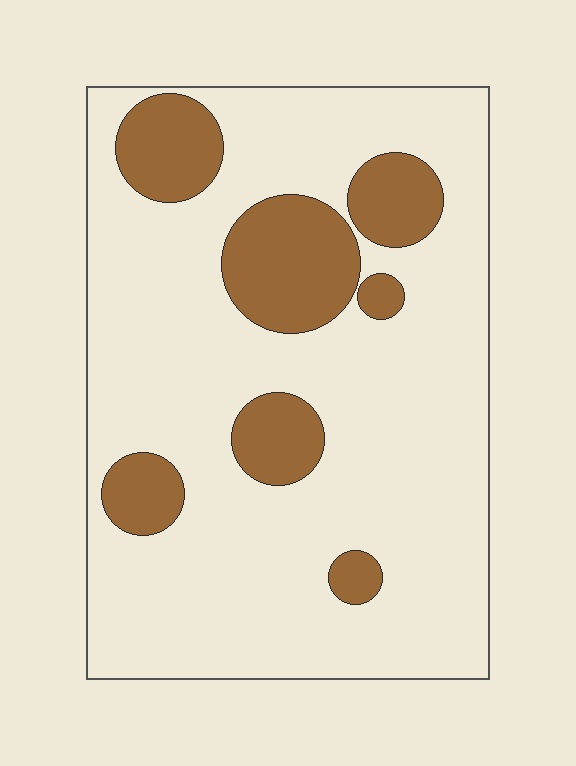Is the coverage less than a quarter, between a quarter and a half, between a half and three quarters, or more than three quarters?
Less than a quarter.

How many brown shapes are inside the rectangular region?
7.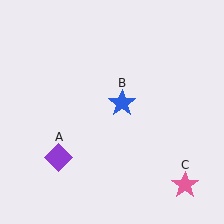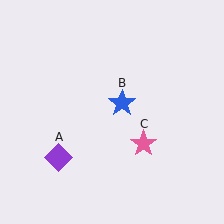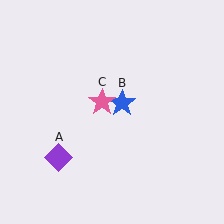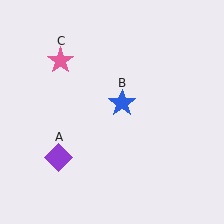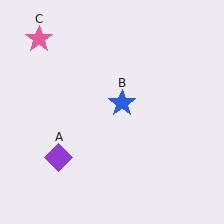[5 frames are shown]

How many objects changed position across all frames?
1 object changed position: pink star (object C).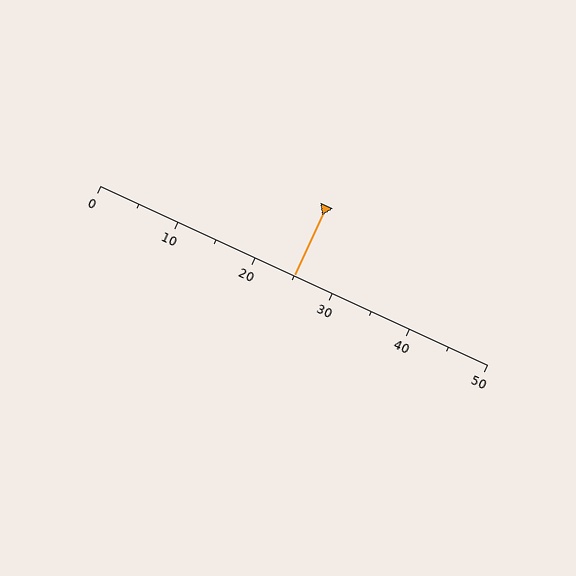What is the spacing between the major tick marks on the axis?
The major ticks are spaced 10 apart.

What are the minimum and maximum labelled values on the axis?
The axis runs from 0 to 50.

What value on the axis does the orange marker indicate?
The marker indicates approximately 25.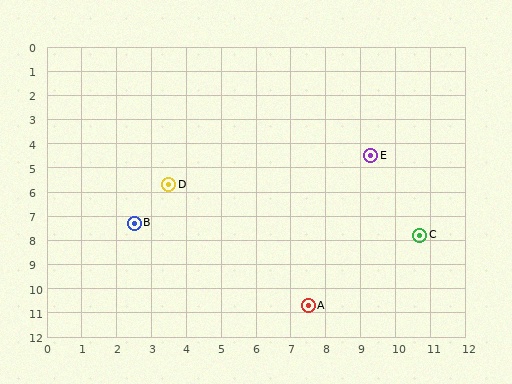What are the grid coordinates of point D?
Point D is at approximately (3.5, 5.7).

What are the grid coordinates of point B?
Point B is at approximately (2.5, 7.3).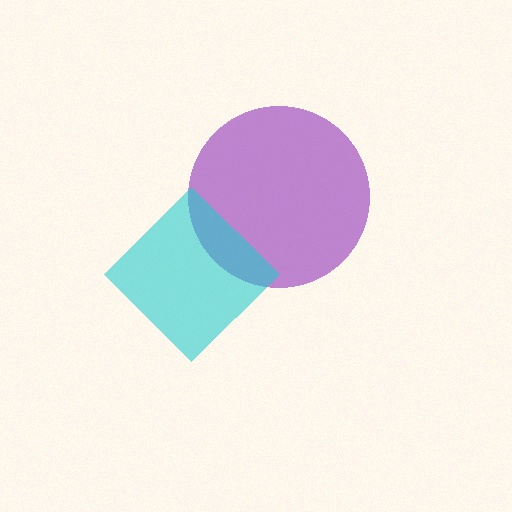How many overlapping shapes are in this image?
There are 2 overlapping shapes in the image.